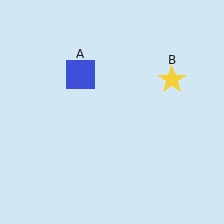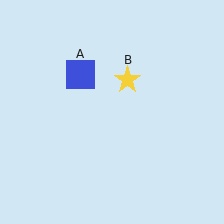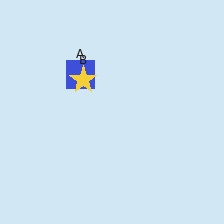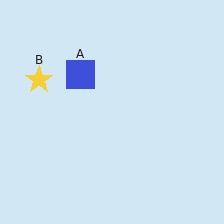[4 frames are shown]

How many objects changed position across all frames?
1 object changed position: yellow star (object B).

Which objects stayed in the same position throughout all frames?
Blue square (object A) remained stationary.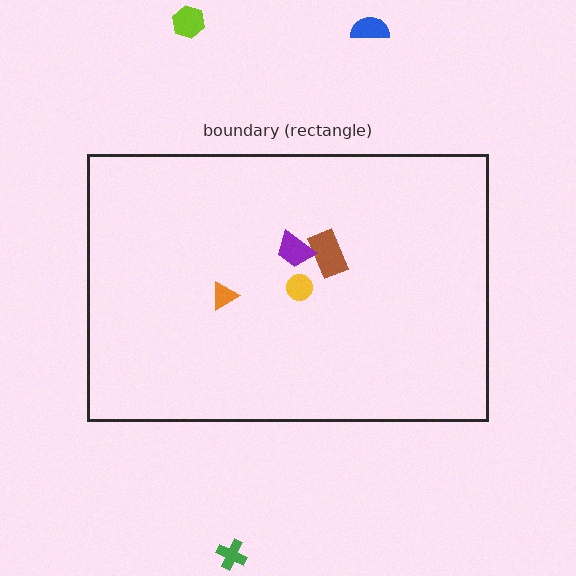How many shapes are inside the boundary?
4 inside, 3 outside.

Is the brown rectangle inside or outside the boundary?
Inside.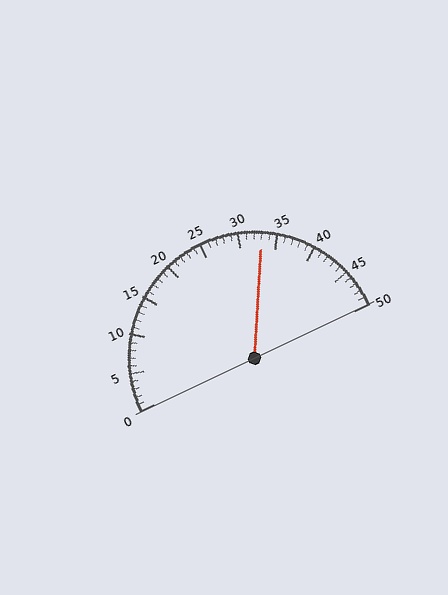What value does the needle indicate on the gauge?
The needle indicates approximately 33.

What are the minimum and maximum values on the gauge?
The gauge ranges from 0 to 50.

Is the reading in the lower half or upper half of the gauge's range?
The reading is in the upper half of the range (0 to 50).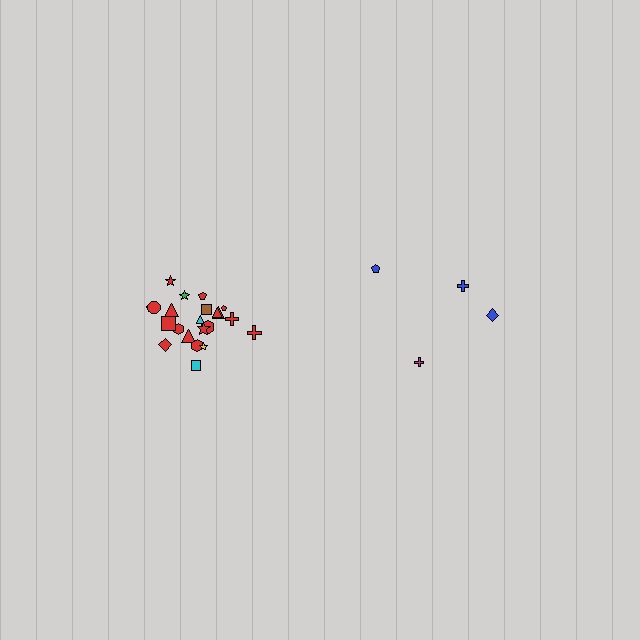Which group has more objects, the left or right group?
The left group.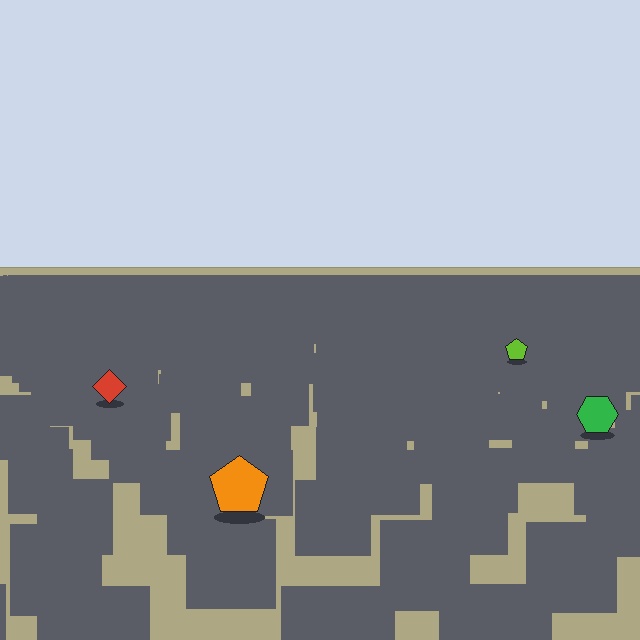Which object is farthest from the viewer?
The lime pentagon is farthest from the viewer. It appears smaller and the ground texture around it is denser.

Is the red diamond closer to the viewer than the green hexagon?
No. The green hexagon is closer — you can tell from the texture gradient: the ground texture is coarser near it.